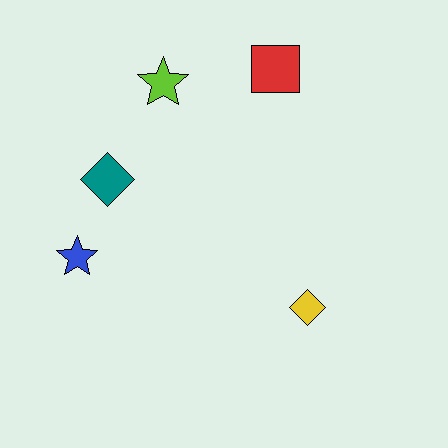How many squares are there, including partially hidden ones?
There is 1 square.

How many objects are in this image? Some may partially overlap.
There are 5 objects.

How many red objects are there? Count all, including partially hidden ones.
There is 1 red object.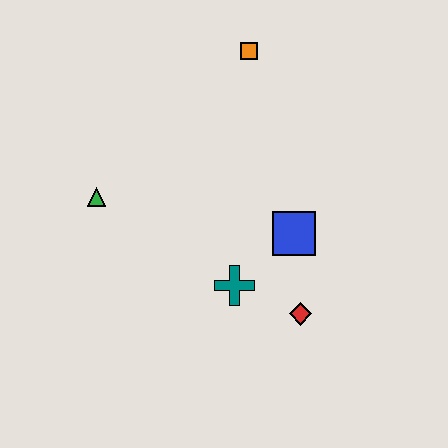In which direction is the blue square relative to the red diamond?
The blue square is above the red diamond.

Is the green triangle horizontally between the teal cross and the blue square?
No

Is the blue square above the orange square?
No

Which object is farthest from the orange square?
The red diamond is farthest from the orange square.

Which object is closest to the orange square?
The blue square is closest to the orange square.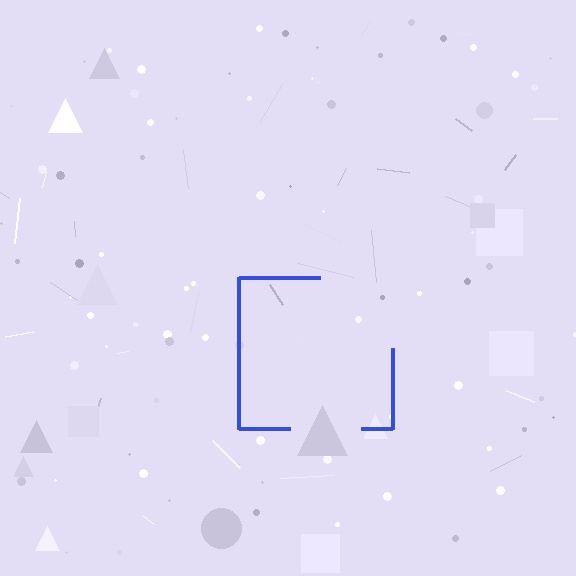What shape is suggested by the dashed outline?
The dashed outline suggests a square.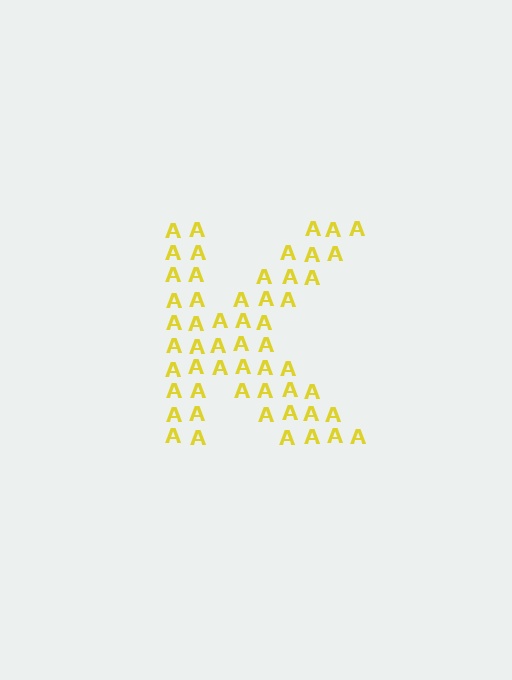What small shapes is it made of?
It is made of small letter A's.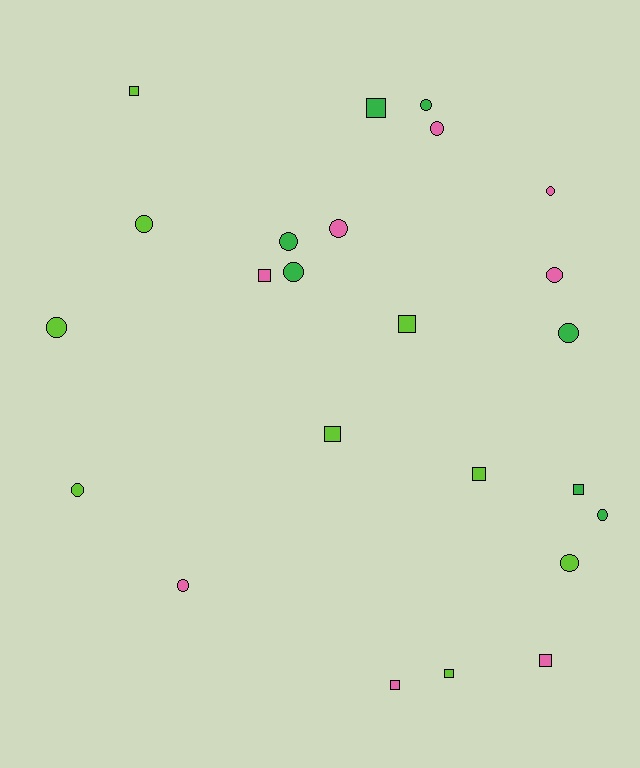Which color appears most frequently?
Lime, with 9 objects.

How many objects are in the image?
There are 24 objects.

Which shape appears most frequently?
Circle, with 14 objects.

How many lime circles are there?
There are 4 lime circles.